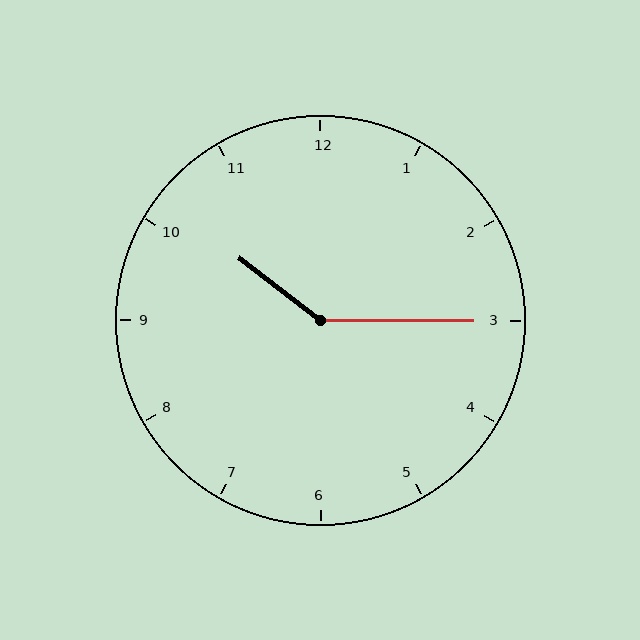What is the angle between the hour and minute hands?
Approximately 142 degrees.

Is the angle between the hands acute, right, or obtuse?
It is obtuse.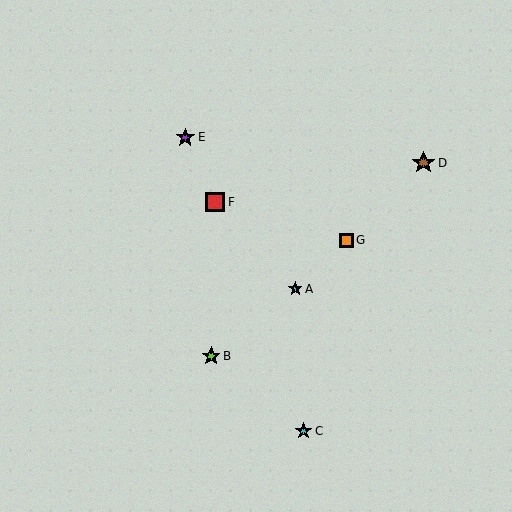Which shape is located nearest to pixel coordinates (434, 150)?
The brown star (labeled D) at (424, 163) is nearest to that location.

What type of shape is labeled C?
Shape C is a cyan star.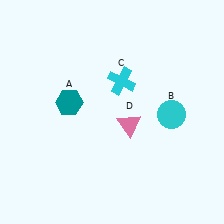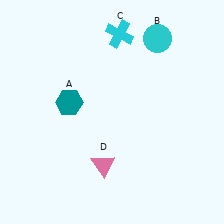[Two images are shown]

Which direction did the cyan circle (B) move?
The cyan circle (B) moved up.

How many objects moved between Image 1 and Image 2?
3 objects moved between the two images.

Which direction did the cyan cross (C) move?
The cyan cross (C) moved up.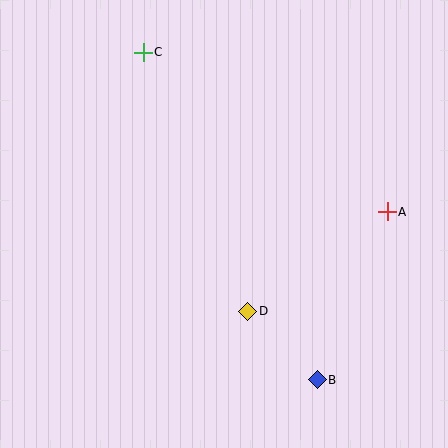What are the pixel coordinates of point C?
Point C is at (143, 52).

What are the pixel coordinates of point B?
Point B is at (317, 380).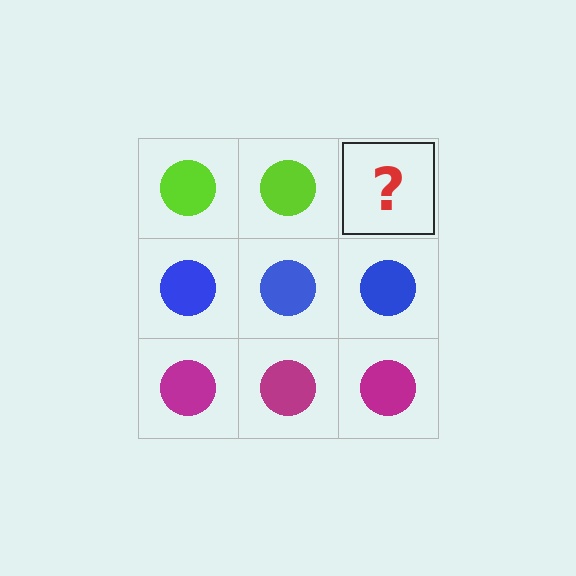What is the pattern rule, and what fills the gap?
The rule is that each row has a consistent color. The gap should be filled with a lime circle.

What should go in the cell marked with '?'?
The missing cell should contain a lime circle.